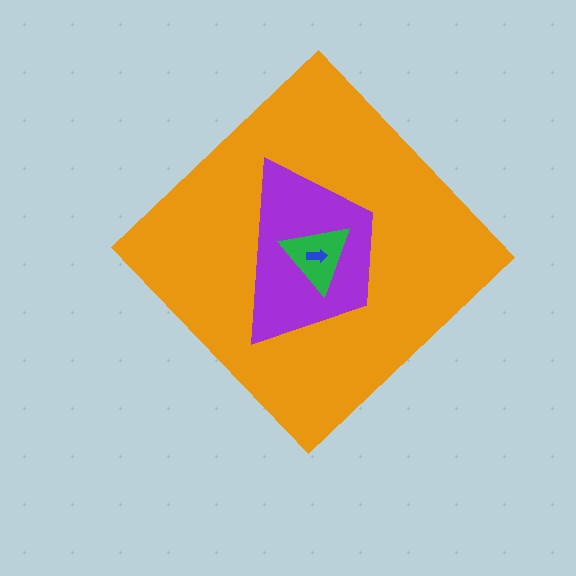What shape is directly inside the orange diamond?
The purple trapezoid.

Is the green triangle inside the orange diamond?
Yes.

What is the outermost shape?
The orange diamond.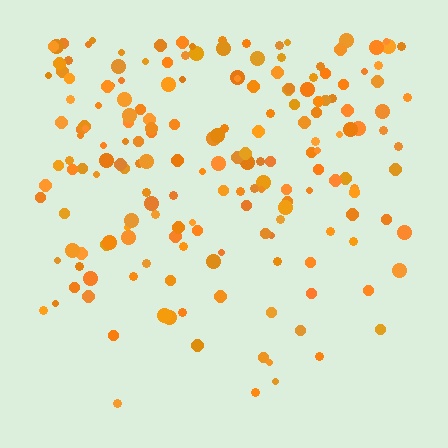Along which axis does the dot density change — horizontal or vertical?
Vertical.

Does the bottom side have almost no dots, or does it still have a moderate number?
Still a moderate number, just noticeably fewer than the top.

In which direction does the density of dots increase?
From bottom to top, with the top side densest.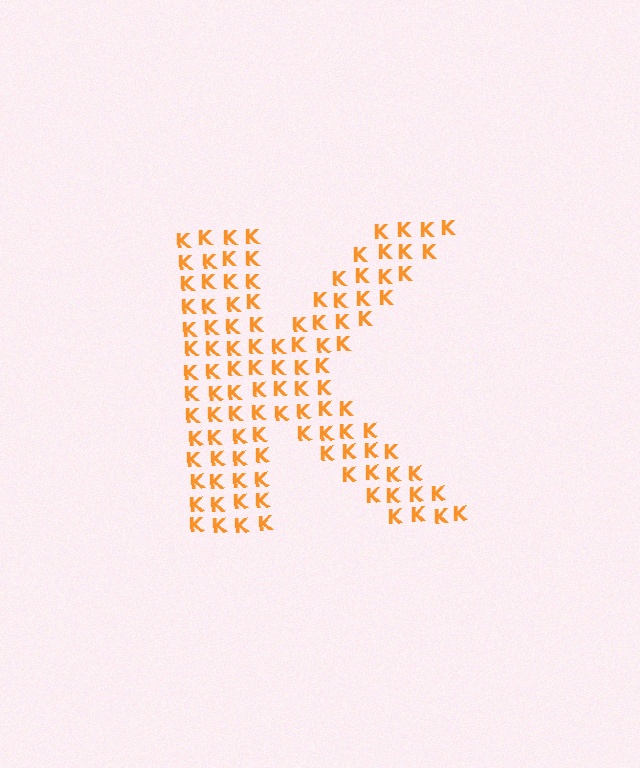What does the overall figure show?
The overall figure shows the letter K.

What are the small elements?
The small elements are letter K's.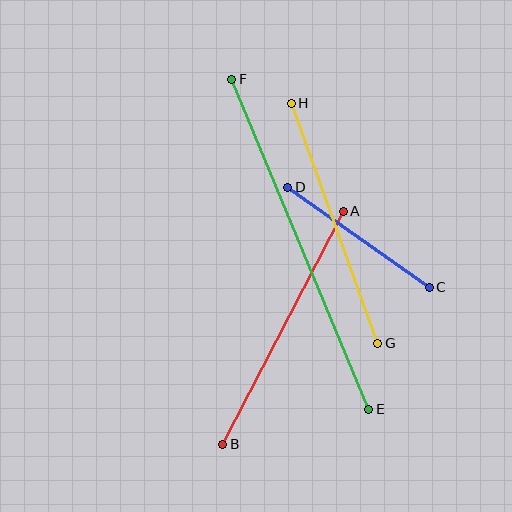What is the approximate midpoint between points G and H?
The midpoint is at approximately (334, 223) pixels.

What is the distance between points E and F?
The distance is approximately 358 pixels.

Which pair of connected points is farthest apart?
Points E and F are farthest apart.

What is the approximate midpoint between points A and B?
The midpoint is at approximately (283, 328) pixels.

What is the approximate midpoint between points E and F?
The midpoint is at approximately (300, 244) pixels.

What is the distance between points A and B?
The distance is approximately 262 pixels.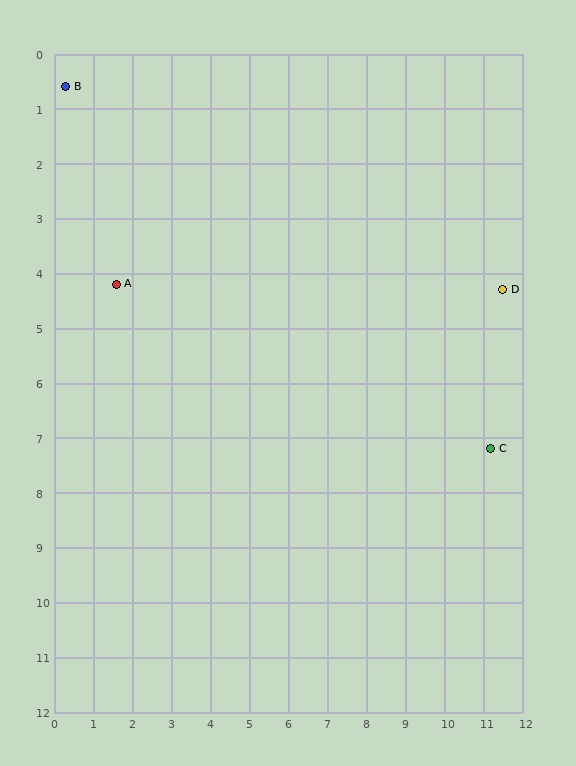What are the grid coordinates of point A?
Point A is at approximately (1.6, 4.2).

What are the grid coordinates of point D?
Point D is at approximately (11.5, 4.3).